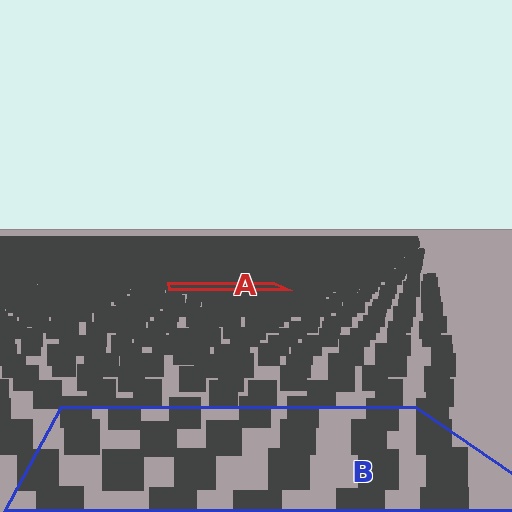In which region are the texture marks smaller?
The texture marks are smaller in region A, because it is farther away.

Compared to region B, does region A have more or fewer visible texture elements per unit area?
Region A has more texture elements per unit area — they are packed more densely because it is farther away.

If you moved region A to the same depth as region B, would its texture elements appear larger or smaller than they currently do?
They would appear larger. At a closer depth, the same texture elements are projected at a bigger on-screen size.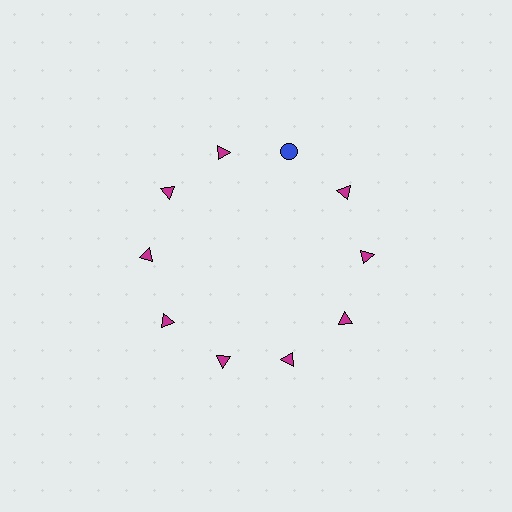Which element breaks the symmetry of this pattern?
The blue circle at roughly the 1 o'clock position breaks the symmetry. All other shapes are magenta triangles.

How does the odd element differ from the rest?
It differs in both color (blue instead of magenta) and shape (circle instead of triangle).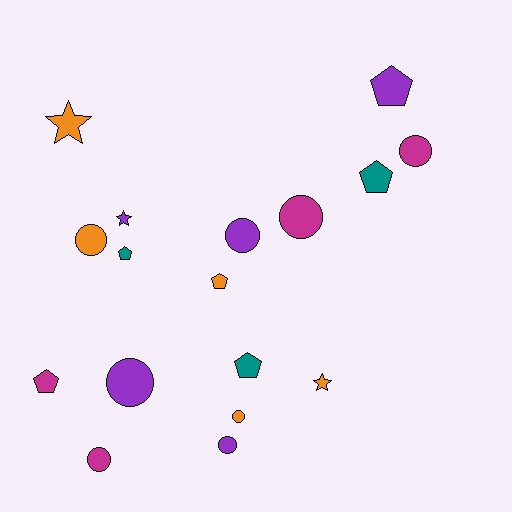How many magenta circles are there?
There are 3 magenta circles.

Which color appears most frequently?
Orange, with 5 objects.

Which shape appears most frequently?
Circle, with 8 objects.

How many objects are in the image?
There are 17 objects.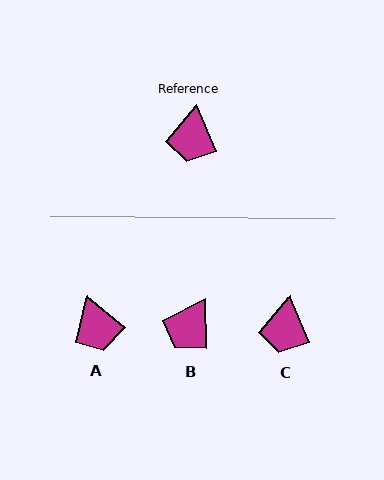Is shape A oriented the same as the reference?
No, it is off by about 27 degrees.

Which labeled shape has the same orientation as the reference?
C.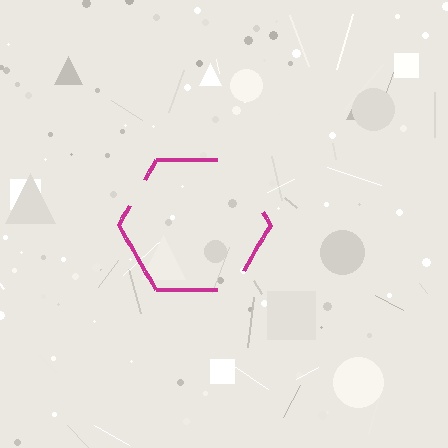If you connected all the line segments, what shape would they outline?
They would outline a hexagon.